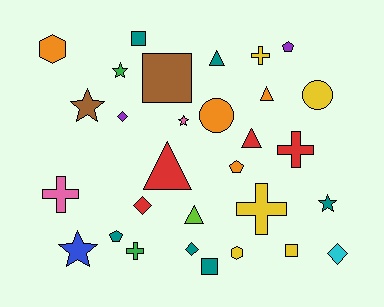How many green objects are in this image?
There are 2 green objects.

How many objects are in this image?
There are 30 objects.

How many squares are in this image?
There are 4 squares.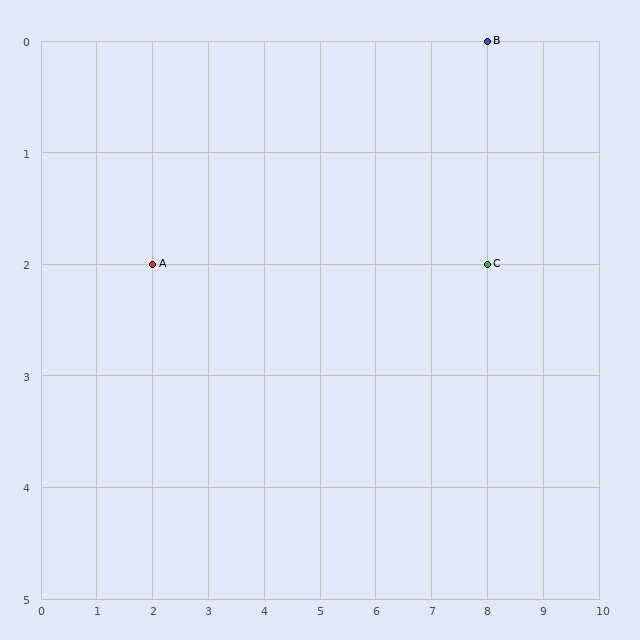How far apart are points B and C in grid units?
Points B and C are 2 rows apart.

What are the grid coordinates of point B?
Point B is at grid coordinates (8, 0).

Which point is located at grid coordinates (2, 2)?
Point A is at (2, 2).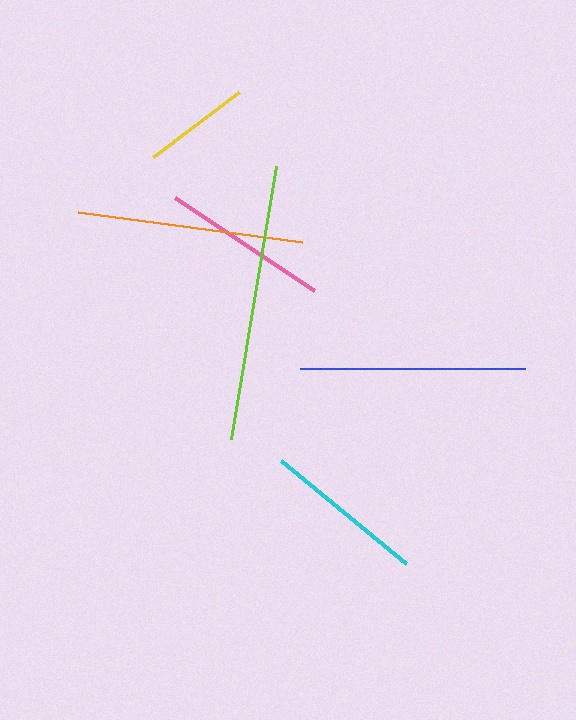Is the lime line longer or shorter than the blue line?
The lime line is longer than the blue line.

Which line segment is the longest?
The lime line is the longest at approximately 277 pixels.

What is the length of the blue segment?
The blue segment is approximately 225 pixels long.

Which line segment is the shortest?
The yellow line is the shortest at approximately 108 pixels.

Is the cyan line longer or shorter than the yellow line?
The cyan line is longer than the yellow line.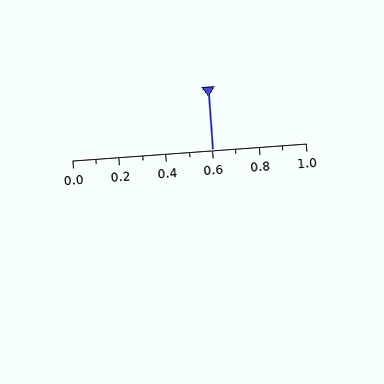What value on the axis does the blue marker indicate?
The marker indicates approximately 0.6.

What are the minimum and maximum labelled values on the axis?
The axis runs from 0.0 to 1.0.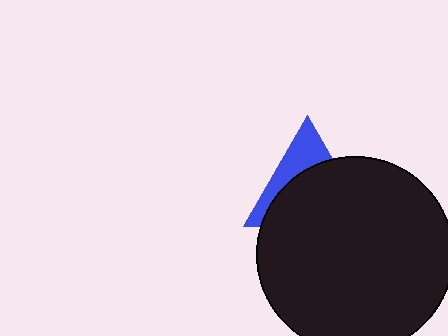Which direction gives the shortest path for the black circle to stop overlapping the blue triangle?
Moving down gives the shortest separation.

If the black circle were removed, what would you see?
You would see the complete blue triangle.